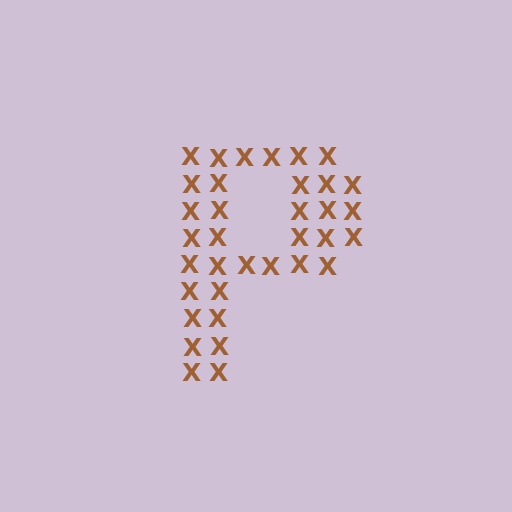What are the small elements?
The small elements are letter X's.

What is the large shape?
The large shape is the letter P.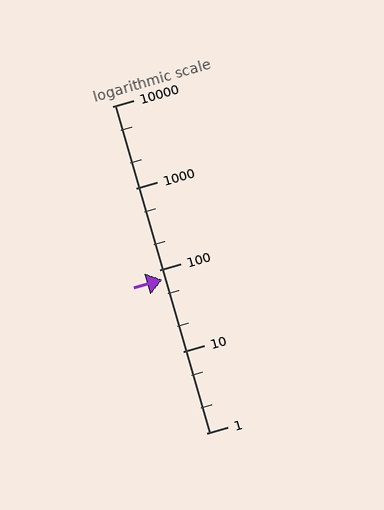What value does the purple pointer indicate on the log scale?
The pointer indicates approximately 75.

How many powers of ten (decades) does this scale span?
The scale spans 4 decades, from 1 to 10000.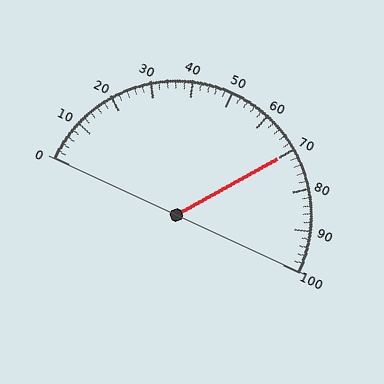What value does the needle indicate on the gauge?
The needle indicates approximately 70.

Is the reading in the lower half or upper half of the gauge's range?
The reading is in the upper half of the range (0 to 100).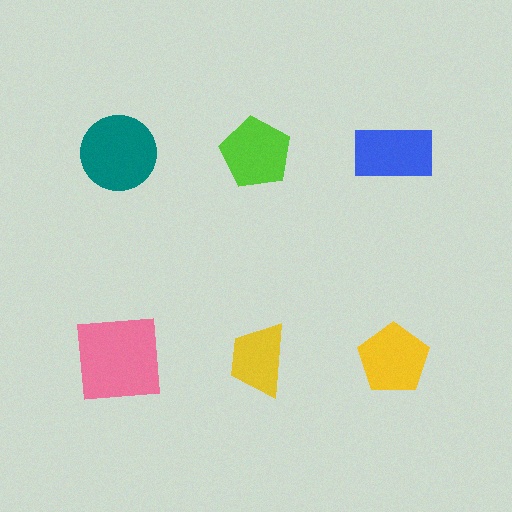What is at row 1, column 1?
A teal circle.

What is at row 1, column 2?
A lime pentagon.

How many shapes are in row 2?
3 shapes.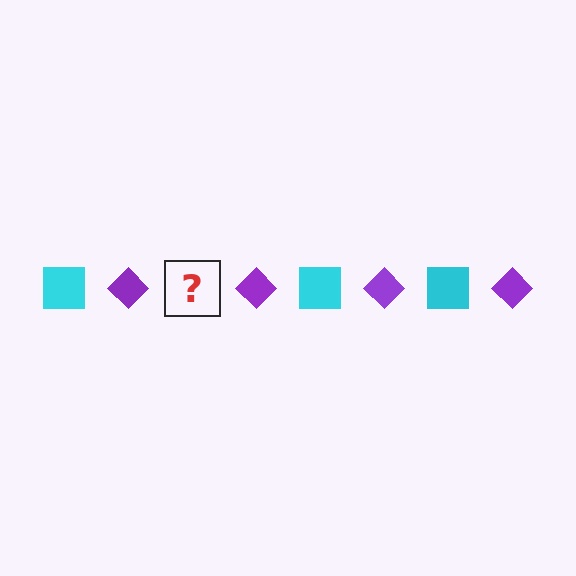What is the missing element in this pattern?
The missing element is a cyan square.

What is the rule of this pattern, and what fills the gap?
The rule is that the pattern alternates between cyan square and purple diamond. The gap should be filled with a cyan square.